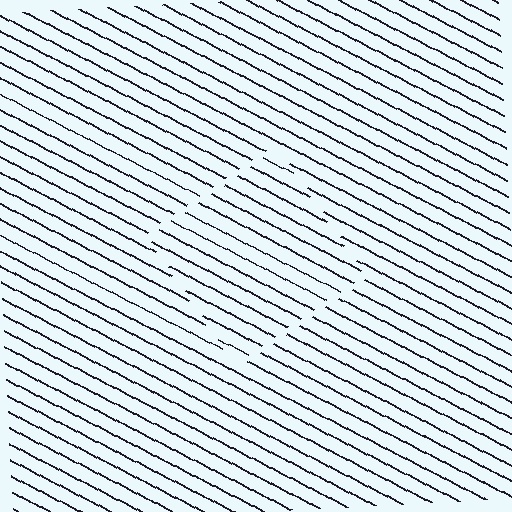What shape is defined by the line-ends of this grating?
An illusory square. The interior of the shape contains the same grating, shifted by half a period — the contour is defined by the phase discontinuity where line-ends from the inner and outer gratings abut.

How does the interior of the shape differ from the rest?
The interior of the shape contains the same grating, shifted by half a period — the contour is defined by the phase discontinuity where line-ends from the inner and outer gratings abut.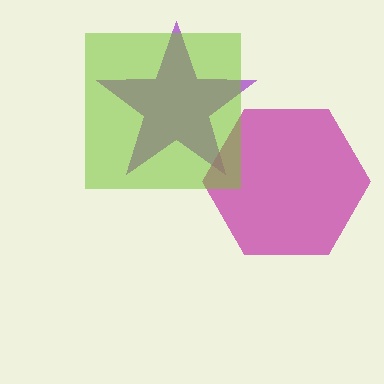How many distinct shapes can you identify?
There are 3 distinct shapes: a purple star, a magenta hexagon, a lime square.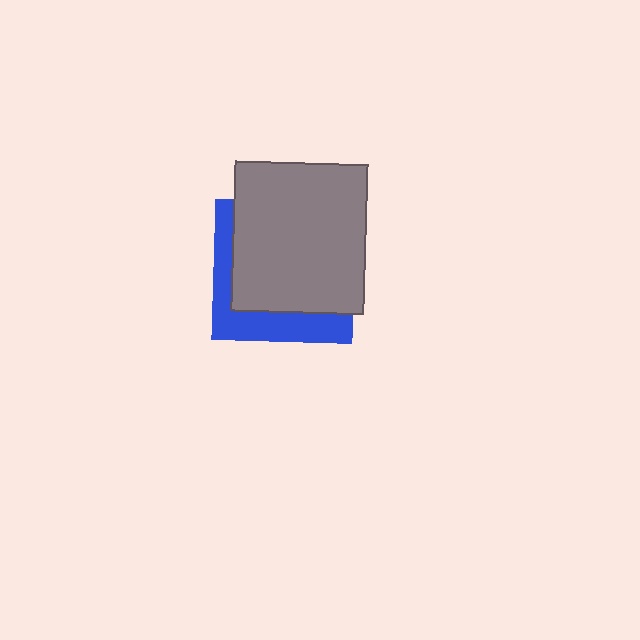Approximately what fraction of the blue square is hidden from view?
Roughly 69% of the blue square is hidden behind the gray rectangle.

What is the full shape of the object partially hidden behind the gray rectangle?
The partially hidden object is a blue square.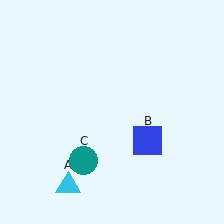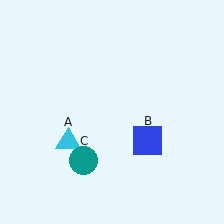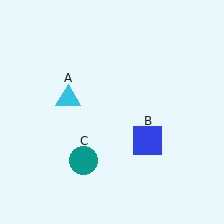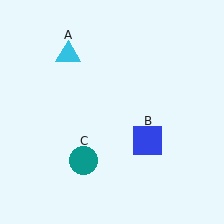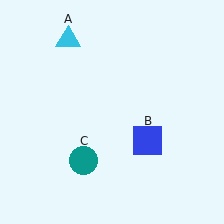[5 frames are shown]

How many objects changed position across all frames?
1 object changed position: cyan triangle (object A).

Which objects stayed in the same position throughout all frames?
Blue square (object B) and teal circle (object C) remained stationary.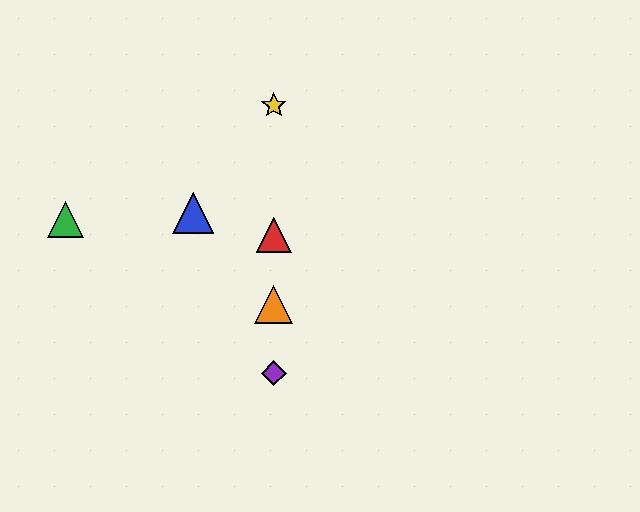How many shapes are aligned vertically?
4 shapes (the red triangle, the yellow star, the purple diamond, the orange triangle) are aligned vertically.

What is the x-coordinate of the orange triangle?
The orange triangle is at x≈274.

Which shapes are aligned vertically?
The red triangle, the yellow star, the purple diamond, the orange triangle are aligned vertically.